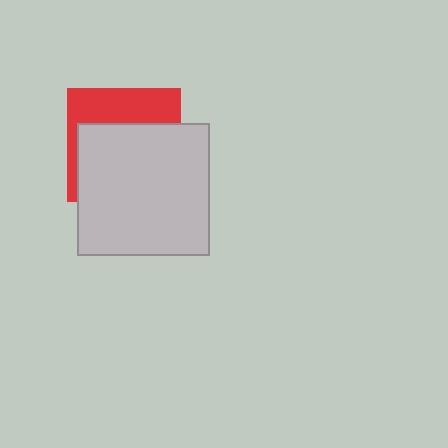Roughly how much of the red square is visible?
A small part of it is visible (roughly 38%).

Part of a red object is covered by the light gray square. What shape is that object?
It is a square.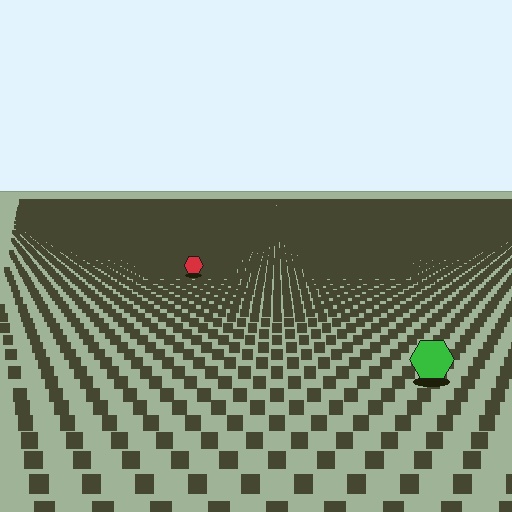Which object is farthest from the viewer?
The red hexagon is farthest from the viewer. It appears smaller and the ground texture around it is denser.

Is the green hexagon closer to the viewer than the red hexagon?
Yes. The green hexagon is closer — you can tell from the texture gradient: the ground texture is coarser near it.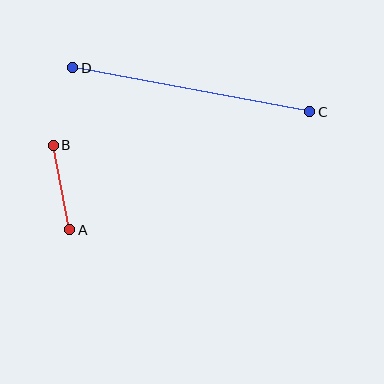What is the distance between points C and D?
The distance is approximately 241 pixels.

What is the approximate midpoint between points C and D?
The midpoint is at approximately (191, 90) pixels.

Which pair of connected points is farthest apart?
Points C and D are farthest apart.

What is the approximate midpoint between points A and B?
The midpoint is at approximately (61, 188) pixels.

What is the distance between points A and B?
The distance is approximately 86 pixels.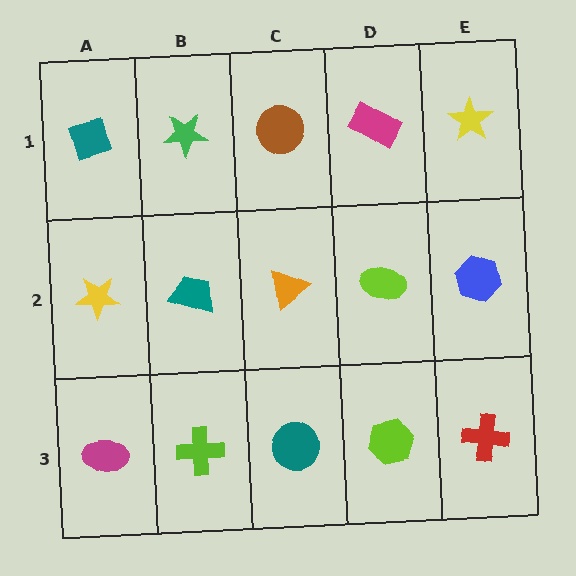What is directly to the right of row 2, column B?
An orange triangle.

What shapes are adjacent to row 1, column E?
A blue hexagon (row 2, column E), a magenta rectangle (row 1, column D).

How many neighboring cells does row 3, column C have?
3.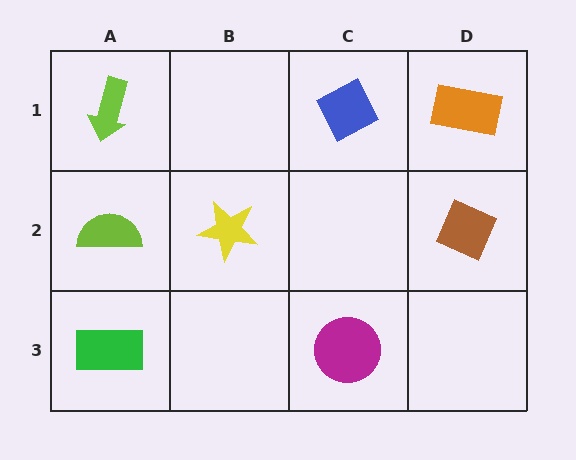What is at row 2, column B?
A yellow star.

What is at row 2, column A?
A lime semicircle.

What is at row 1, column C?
A blue diamond.